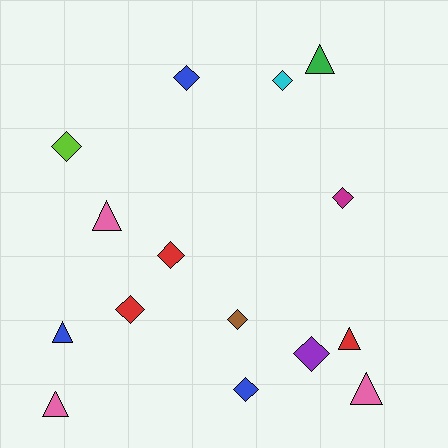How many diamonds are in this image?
There are 9 diamonds.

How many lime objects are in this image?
There is 1 lime object.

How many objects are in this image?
There are 15 objects.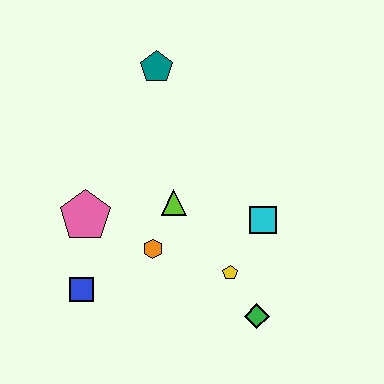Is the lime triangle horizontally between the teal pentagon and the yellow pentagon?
Yes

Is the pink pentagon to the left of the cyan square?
Yes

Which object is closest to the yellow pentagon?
The green diamond is closest to the yellow pentagon.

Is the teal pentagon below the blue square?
No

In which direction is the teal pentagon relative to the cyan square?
The teal pentagon is above the cyan square.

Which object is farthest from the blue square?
The teal pentagon is farthest from the blue square.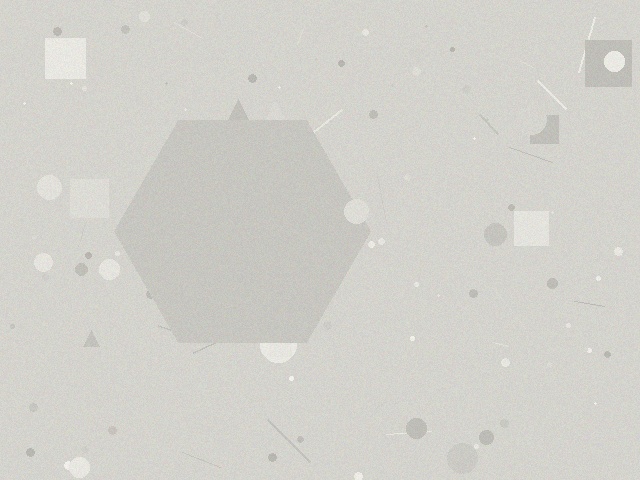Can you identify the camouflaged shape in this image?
The camouflaged shape is a hexagon.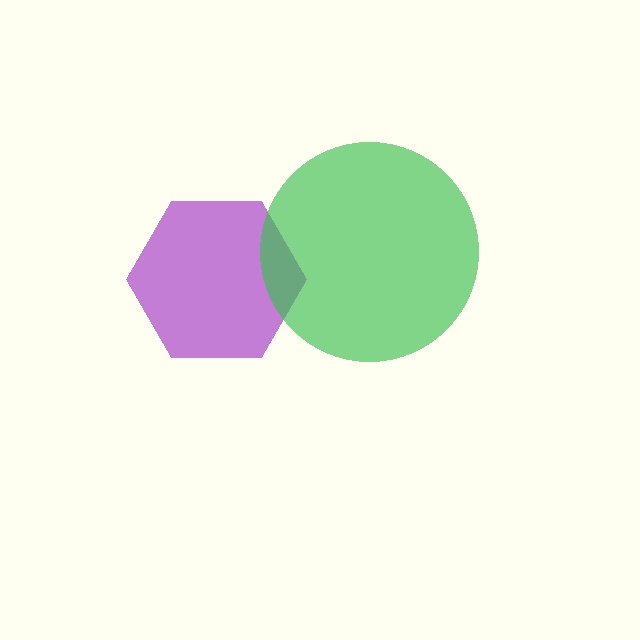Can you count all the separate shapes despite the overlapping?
Yes, there are 2 separate shapes.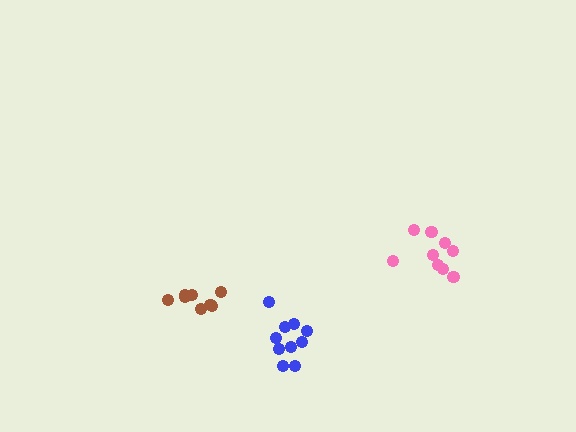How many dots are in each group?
Group 1: 9 dots, Group 2: 10 dots, Group 3: 8 dots (27 total).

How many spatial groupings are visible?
There are 3 spatial groupings.